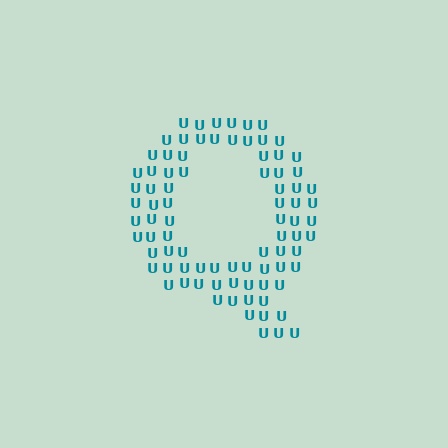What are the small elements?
The small elements are letter U's.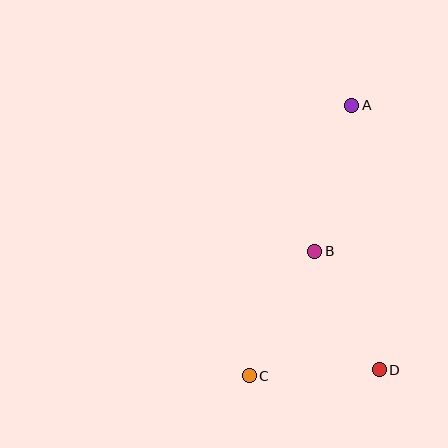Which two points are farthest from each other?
Points A and C are farthest from each other.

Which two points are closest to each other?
Points C and D are closest to each other.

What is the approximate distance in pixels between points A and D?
The distance between A and D is approximately 266 pixels.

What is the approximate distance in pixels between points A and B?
The distance between A and B is approximately 151 pixels.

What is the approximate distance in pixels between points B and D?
The distance between B and D is approximately 135 pixels.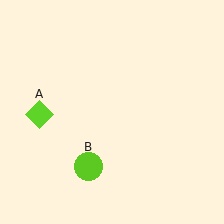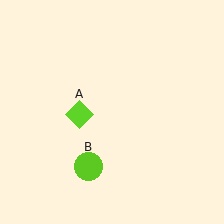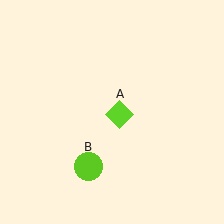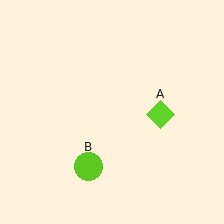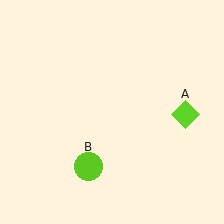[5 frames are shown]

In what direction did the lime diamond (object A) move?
The lime diamond (object A) moved right.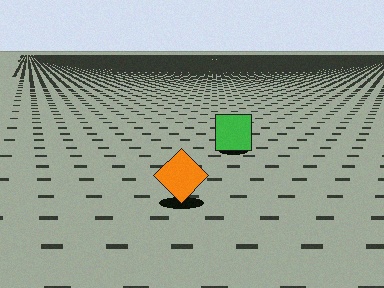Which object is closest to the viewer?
The orange diamond is closest. The texture marks near it are larger and more spread out.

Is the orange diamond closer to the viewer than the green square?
Yes. The orange diamond is closer — you can tell from the texture gradient: the ground texture is coarser near it.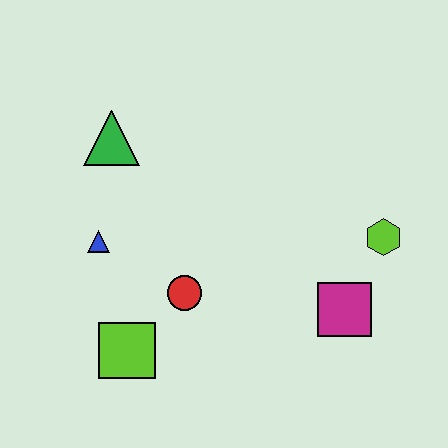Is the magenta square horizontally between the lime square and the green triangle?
No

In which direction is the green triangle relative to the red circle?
The green triangle is above the red circle.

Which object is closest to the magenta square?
The lime hexagon is closest to the magenta square.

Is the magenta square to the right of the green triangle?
Yes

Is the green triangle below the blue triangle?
No